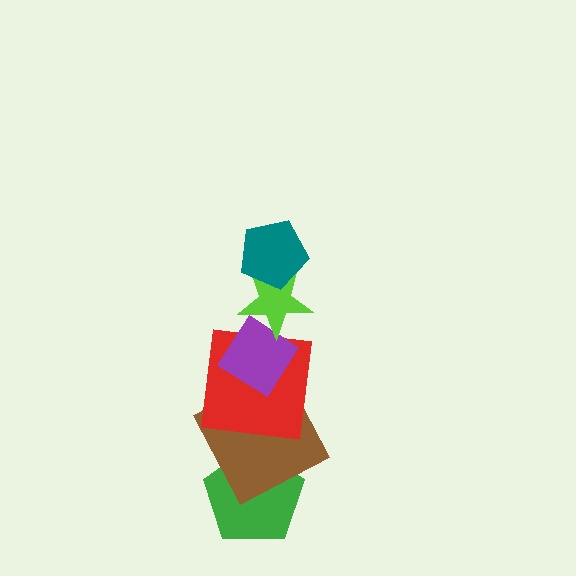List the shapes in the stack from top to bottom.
From top to bottom: the teal pentagon, the lime star, the purple diamond, the red square, the brown square, the green pentagon.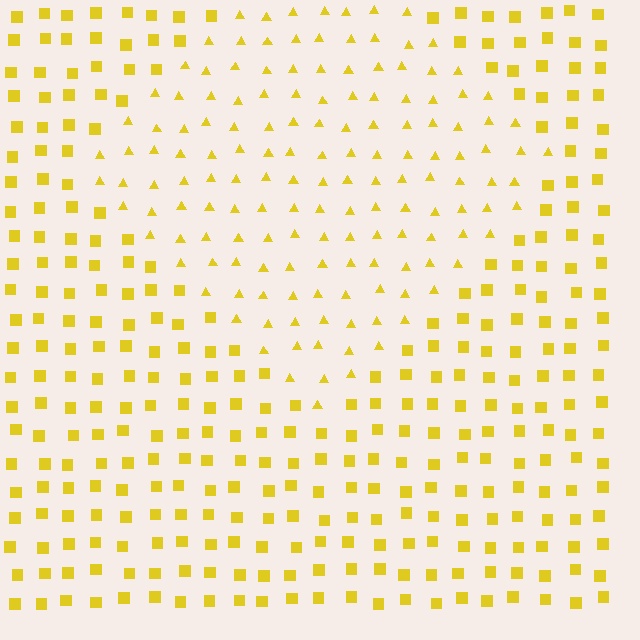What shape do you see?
I see a diamond.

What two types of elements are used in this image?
The image uses triangles inside the diamond region and squares outside it.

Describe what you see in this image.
The image is filled with small yellow elements arranged in a uniform grid. A diamond-shaped region contains triangles, while the surrounding area contains squares. The boundary is defined purely by the change in element shape.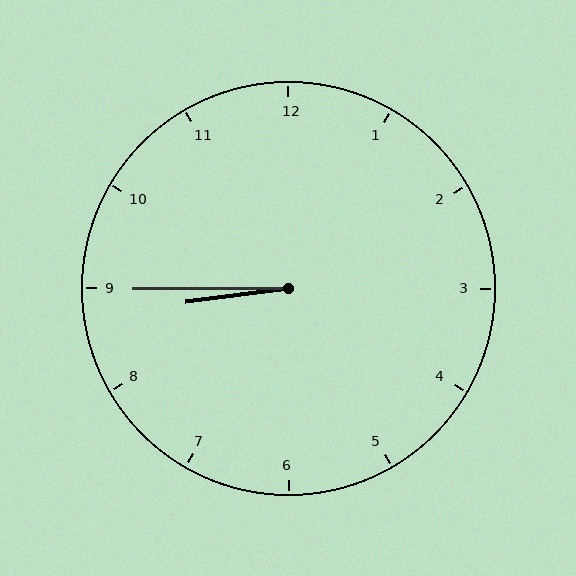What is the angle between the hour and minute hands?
Approximately 8 degrees.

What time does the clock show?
8:45.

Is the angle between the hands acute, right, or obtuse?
It is acute.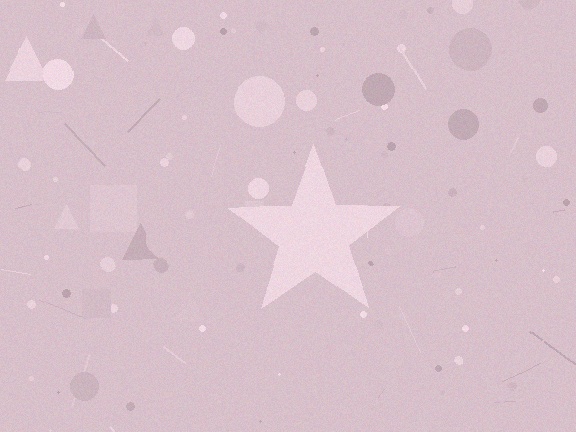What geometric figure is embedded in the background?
A star is embedded in the background.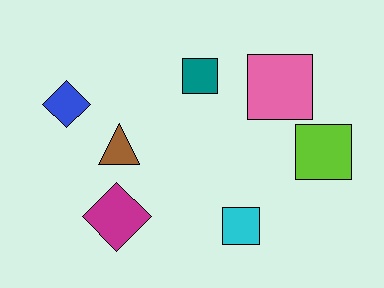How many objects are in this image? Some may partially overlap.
There are 7 objects.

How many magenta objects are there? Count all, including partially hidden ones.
There is 1 magenta object.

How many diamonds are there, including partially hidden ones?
There are 2 diamonds.